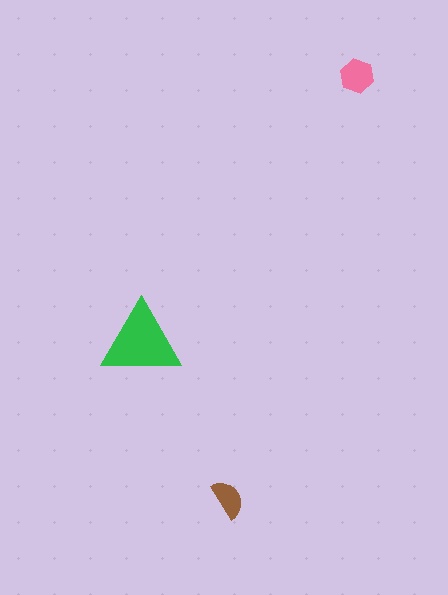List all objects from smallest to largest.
The brown semicircle, the pink hexagon, the green triangle.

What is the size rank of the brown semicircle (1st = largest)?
3rd.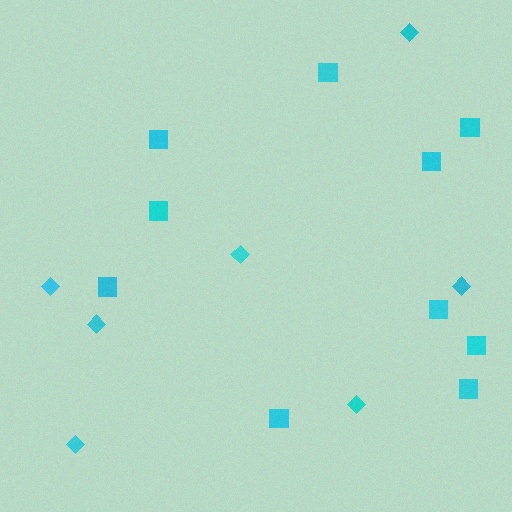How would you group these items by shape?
There are 2 groups: one group of squares (10) and one group of diamonds (7).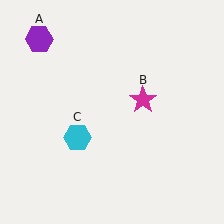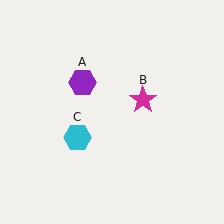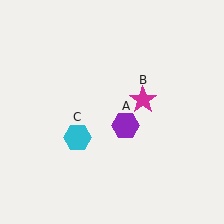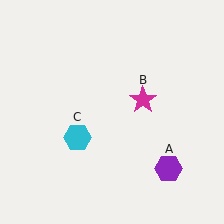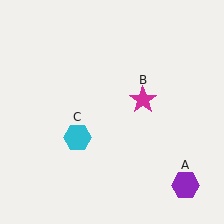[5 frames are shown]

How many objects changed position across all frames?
1 object changed position: purple hexagon (object A).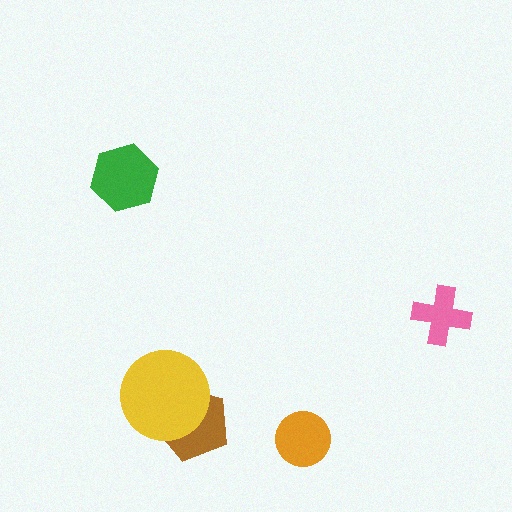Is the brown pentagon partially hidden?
Yes, it is partially covered by another shape.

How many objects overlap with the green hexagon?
0 objects overlap with the green hexagon.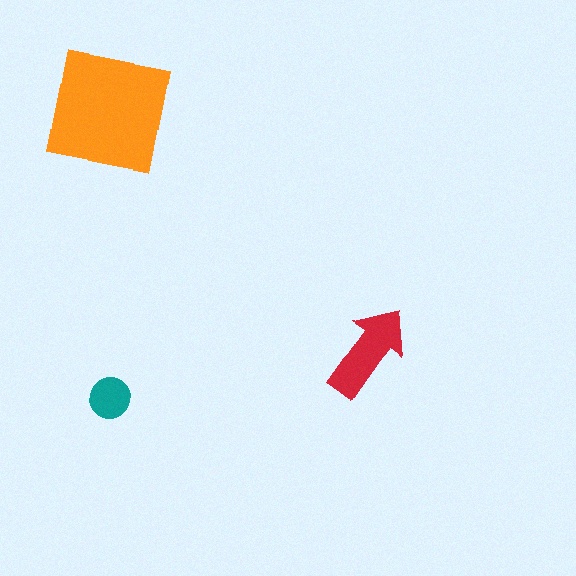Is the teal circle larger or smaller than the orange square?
Smaller.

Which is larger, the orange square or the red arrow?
The orange square.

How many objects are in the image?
There are 3 objects in the image.